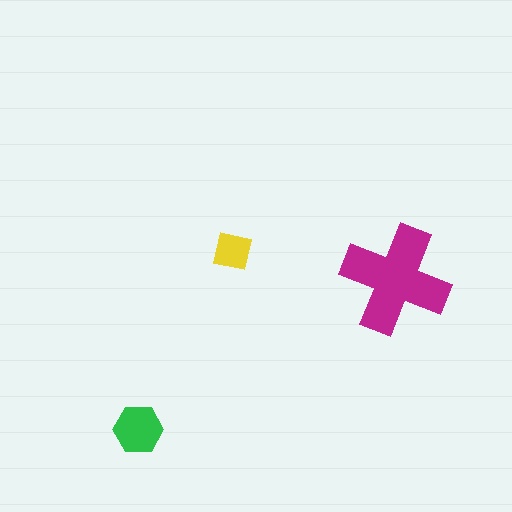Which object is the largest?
The magenta cross.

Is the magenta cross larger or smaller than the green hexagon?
Larger.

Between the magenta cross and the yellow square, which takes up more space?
The magenta cross.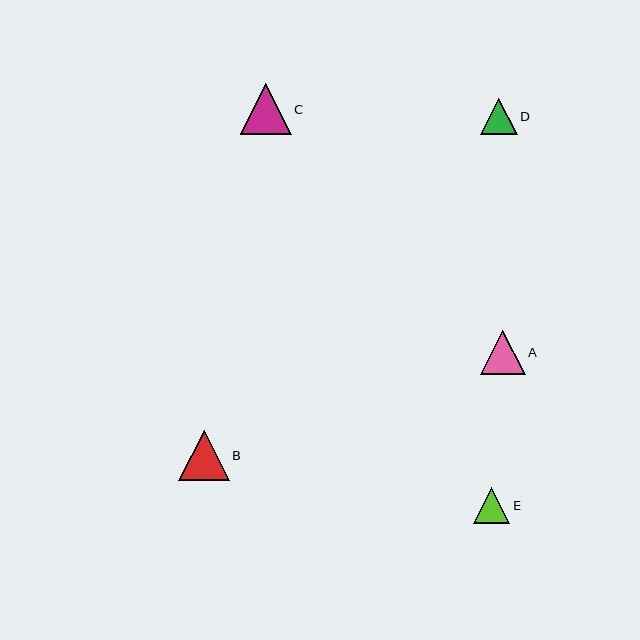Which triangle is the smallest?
Triangle E is the smallest with a size of approximately 37 pixels.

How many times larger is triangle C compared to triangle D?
Triangle C is approximately 1.4 times the size of triangle D.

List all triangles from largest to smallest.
From largest to smallest: B, C, A, D, E.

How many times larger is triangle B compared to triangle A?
Triangle B is approximately 1.1 times the size of triangle A.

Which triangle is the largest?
Triangle B is the largest with a size of approximately 50 pixels.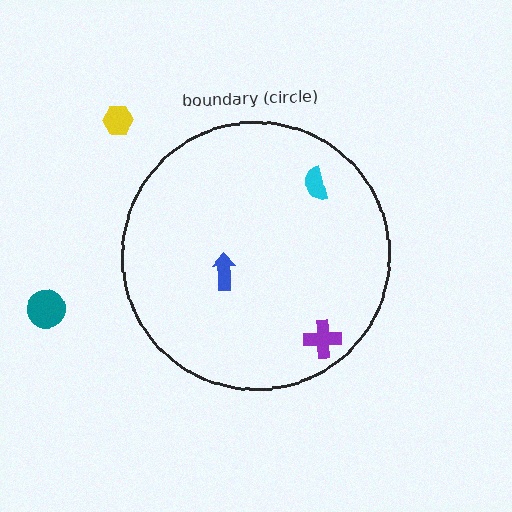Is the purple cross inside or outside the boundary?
Inside.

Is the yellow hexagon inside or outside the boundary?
Outside.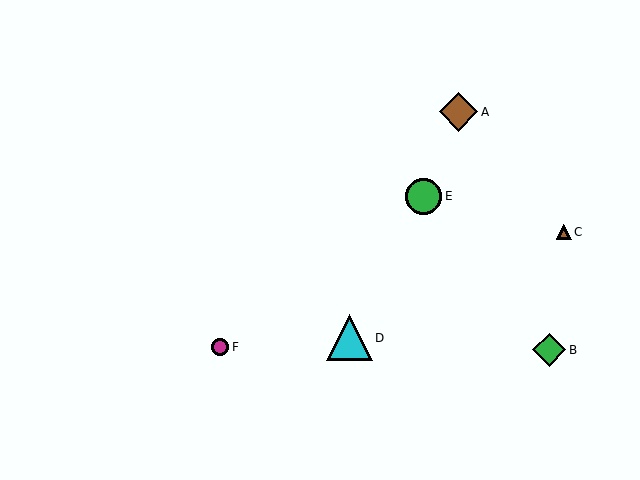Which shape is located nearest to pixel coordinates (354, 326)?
The cyan triangle (labeled D) at (349, 338) is nearest to that location.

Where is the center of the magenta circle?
The center of the magenta circle is at (220, 347).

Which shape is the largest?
The cyan triangle (labeled D) is the largest.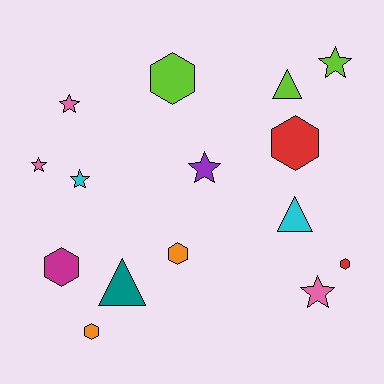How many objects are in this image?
There are 15 objects.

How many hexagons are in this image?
There are 6 hexagons.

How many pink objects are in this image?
There are 3 pink objects.